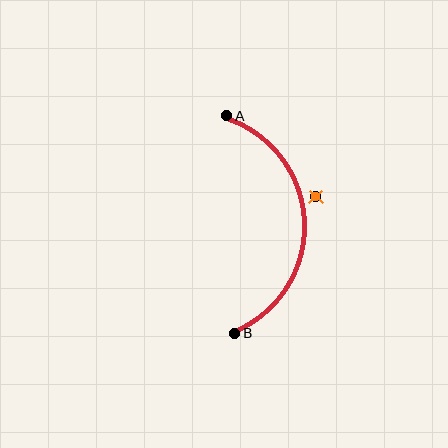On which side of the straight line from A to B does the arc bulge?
The arc bulges to the right of the straight line connecting A and B.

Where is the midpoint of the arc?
The arc midpoint is the point on the curve farthest from the straight line joining A and B. It sits to the right of that line.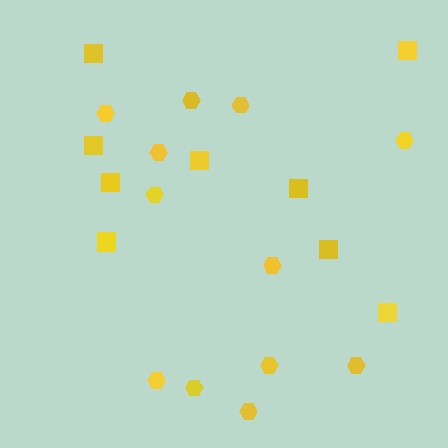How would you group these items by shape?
There are 2 groups: one group of hexagons (12) and one group of squares (9).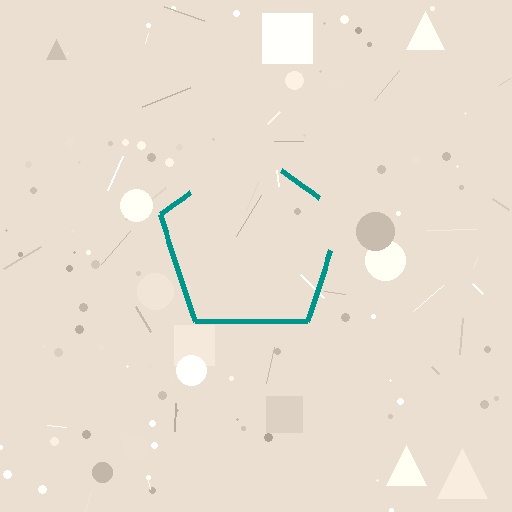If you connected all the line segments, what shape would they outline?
They would outline a pentagon.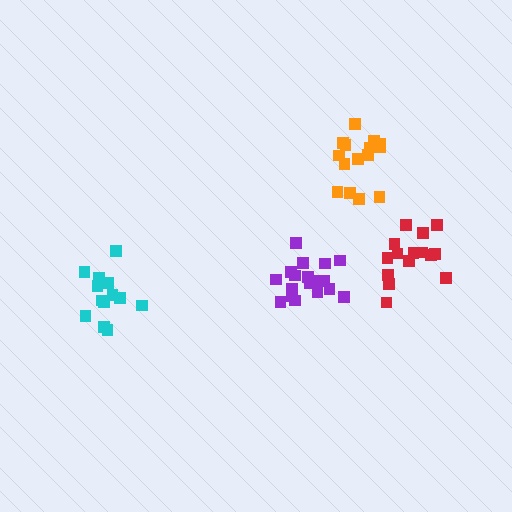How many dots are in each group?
Group 1: 13 dots, Group 2: 18 dots, Group 3: 15 dots, Group 4: 15 dots (61 total).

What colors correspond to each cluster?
The clusters are colored: cyan, purple, red, orange.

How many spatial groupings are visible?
There are 4 spatial groupings.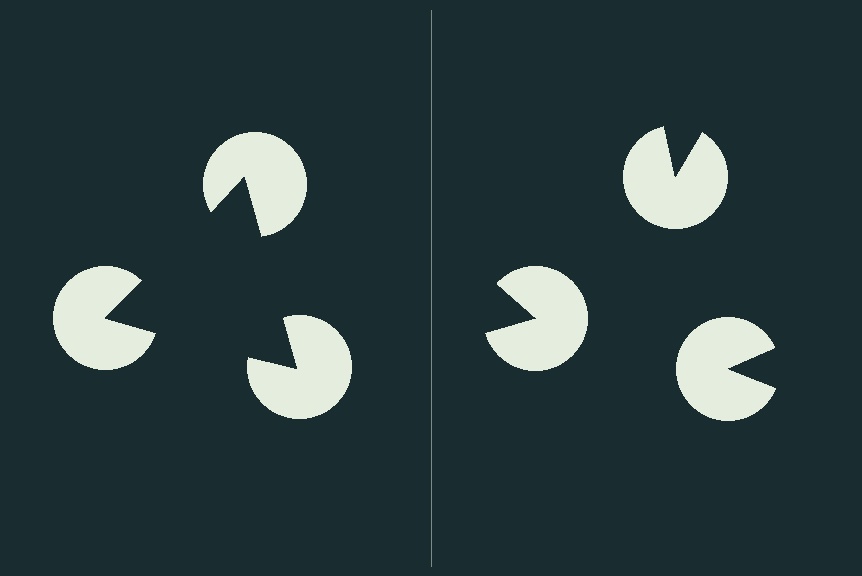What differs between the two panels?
The pac-man discs are positioned identically on both sides; only the wedge orientations differ. On the left they align to a triangle; on the right they are misaligned.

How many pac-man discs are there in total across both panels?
6 — 3 on each side.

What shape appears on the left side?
An illusory triangle.